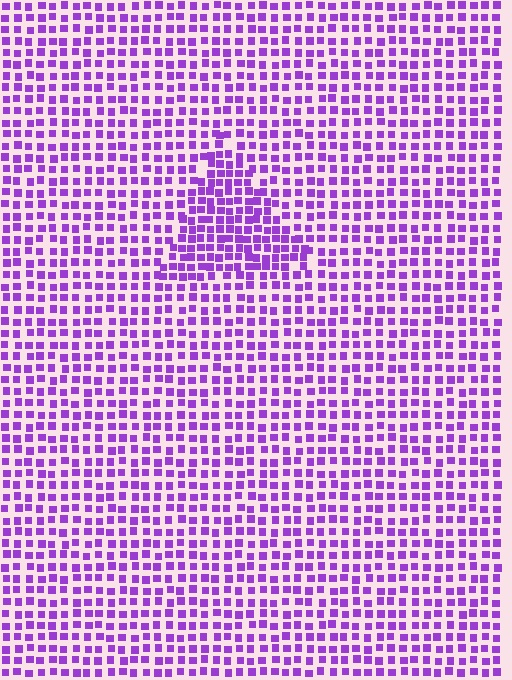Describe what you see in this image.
The image contains small purple elements arranged at two different densities. A triangle-shaped region is visible where the elements are more densely packed than the surrounding area.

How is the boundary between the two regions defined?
The boundary is defined by a change in element density (approximately 1.6x ratio). All elements are the same color, size, and shape.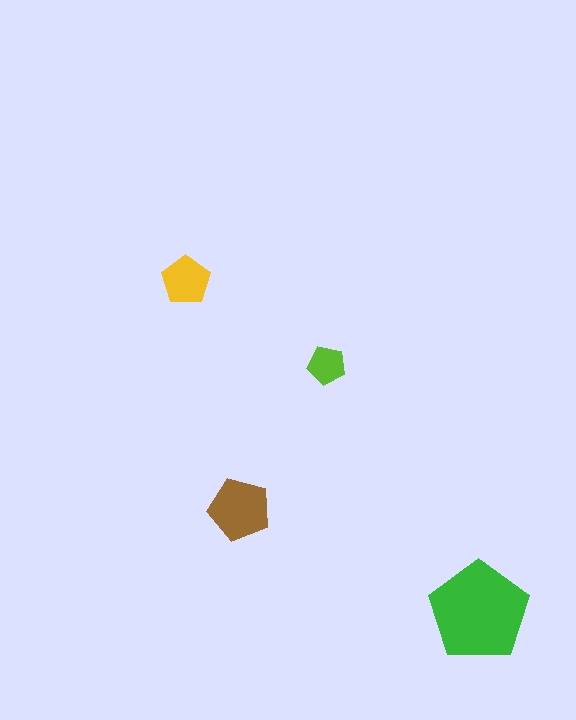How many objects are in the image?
There are 4 objects in the image.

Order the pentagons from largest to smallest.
the green one, the brown one, the yellow one, the lime one.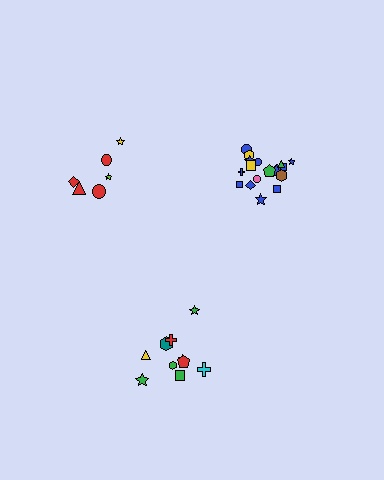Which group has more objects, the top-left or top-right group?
The top-right group.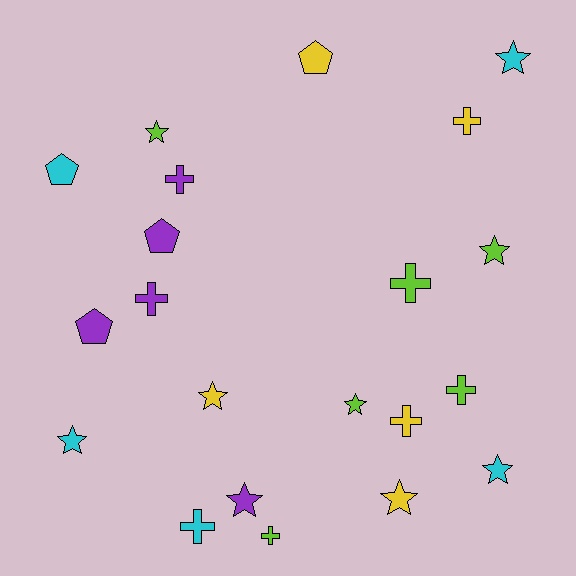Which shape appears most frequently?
Star, with 9 objects.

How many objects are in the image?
There are 21 objects.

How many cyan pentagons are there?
There is 1 cyan pentagon.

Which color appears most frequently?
Lime, with 6 objects.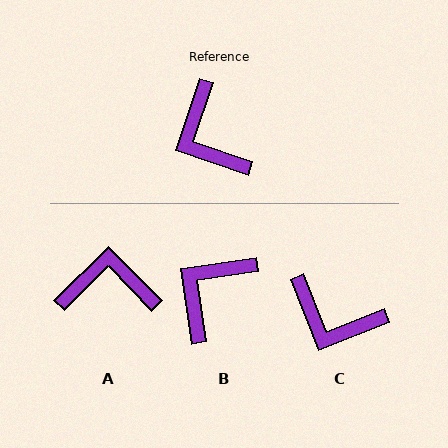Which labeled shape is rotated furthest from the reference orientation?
A, about 117 degrees away.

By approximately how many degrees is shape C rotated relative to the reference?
Approximately 40 degrees counter-clockwise.